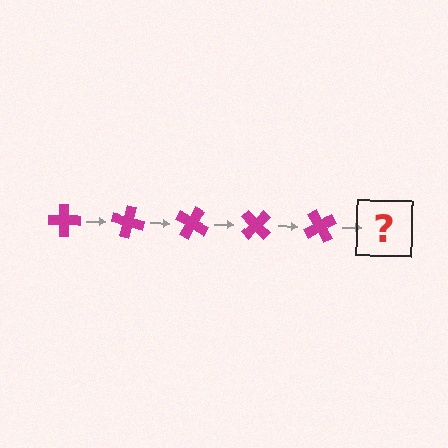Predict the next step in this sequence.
The next step is a magenta cross rotated 75 degrees.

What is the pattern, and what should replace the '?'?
The pattern is that the cross rotates 15 degrees each step. The '?' should be a magenta cross rotated 75 degrees.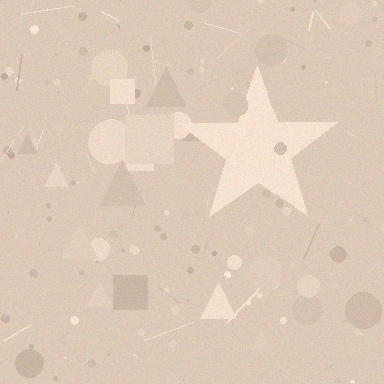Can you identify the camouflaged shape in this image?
The camouflaged shape is a star.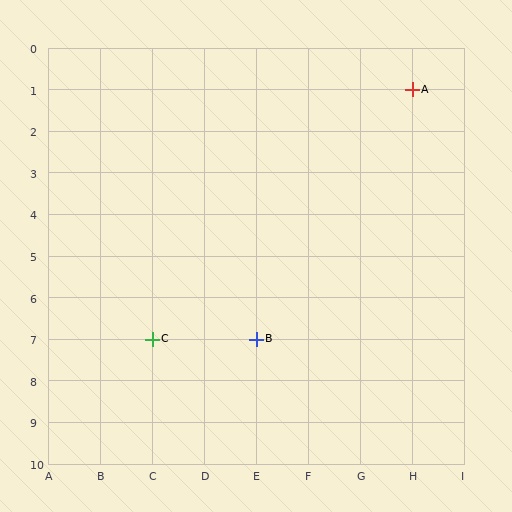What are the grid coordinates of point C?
Point C is at grid coordinates (C, 7).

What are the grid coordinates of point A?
Point A is at grid coordinates (H, 1).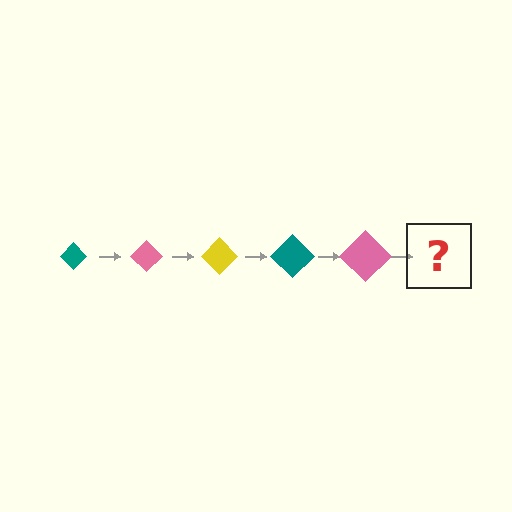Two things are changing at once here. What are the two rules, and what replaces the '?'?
The two rules are that the diamond grows larger each step and the color cycles through teal, pink, and yellow. The '?' should be a yellow diamond, larger than the previous one.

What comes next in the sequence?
The next element should be a yellow diamond, larger than the previous one.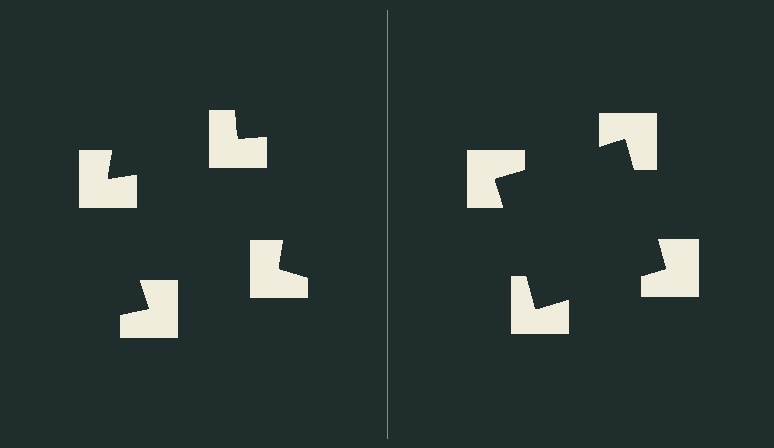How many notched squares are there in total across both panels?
8 — 4 on each side.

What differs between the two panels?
The notched squares are positioned identically on both sides; only the wedge orientations differ. On the right they align to a square; on the left they are misaligned.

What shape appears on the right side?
An illusory square.